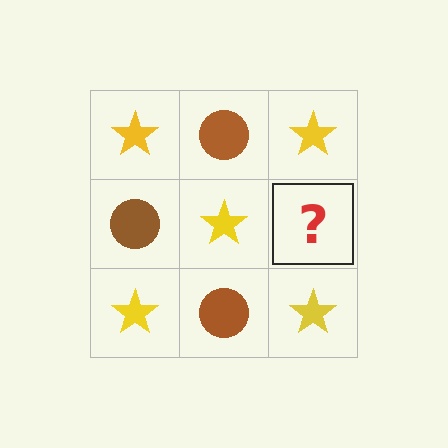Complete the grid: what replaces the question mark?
The question mark should be replaced with a brown circle.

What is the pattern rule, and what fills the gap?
The rule is that it alternates yellow star and brown circle in a checkerboard pattern. The gap should be filled with a brown circle.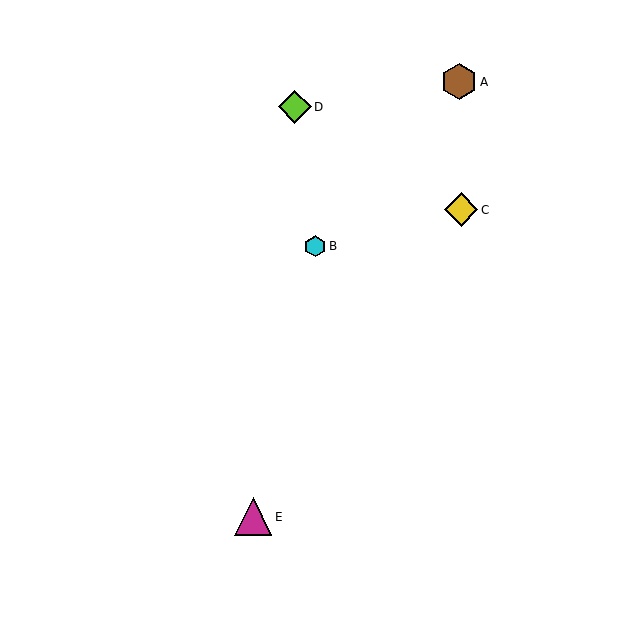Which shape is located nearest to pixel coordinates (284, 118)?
The lime diamond (labeled D) at (295, 107) is nearest to that location.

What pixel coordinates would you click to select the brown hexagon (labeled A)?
Click at (459, 82) to select the brown hexagon A.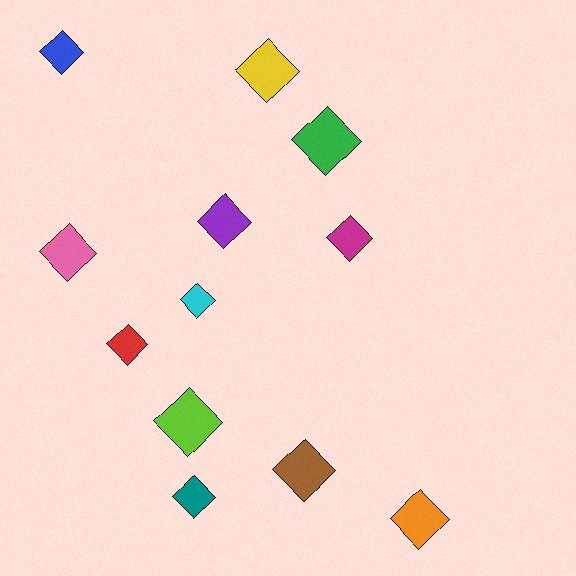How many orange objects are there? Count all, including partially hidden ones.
There is 1 orange object.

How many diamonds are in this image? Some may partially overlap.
There are 12 diamonds.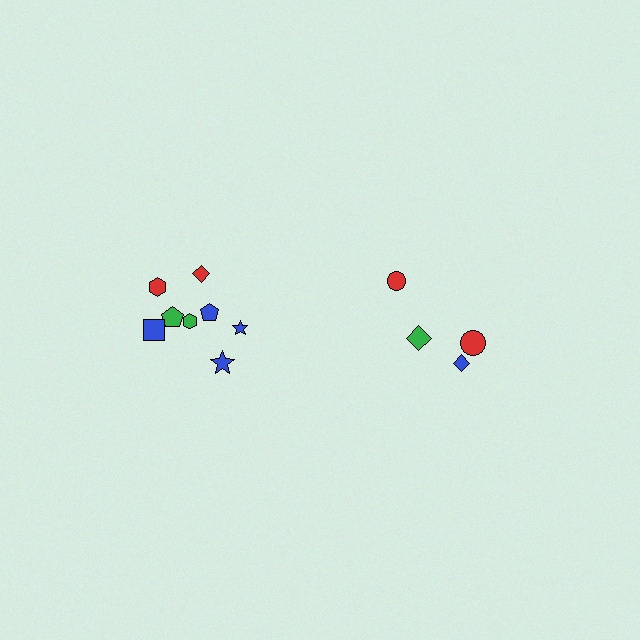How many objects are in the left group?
There are 8 objects.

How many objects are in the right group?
There are 4 objects.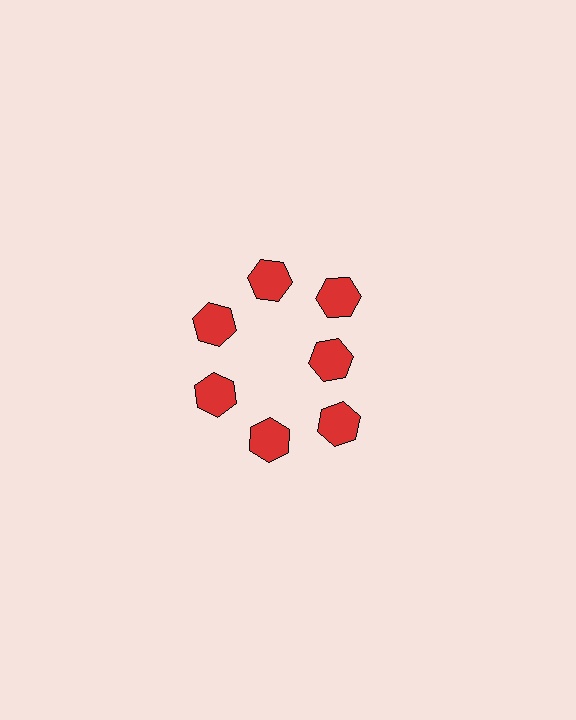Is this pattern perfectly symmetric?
No. The 7 red hexagons are arranged in a ring, but one element near the 3 o'clock position is pulled inward toward the center, breaking the 7-fold rotational symmetry.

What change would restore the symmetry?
The symmetry would be restored by moving it outward, back onto the ring so that all 7 hexagons sit at equal angles and equal distance from the center.